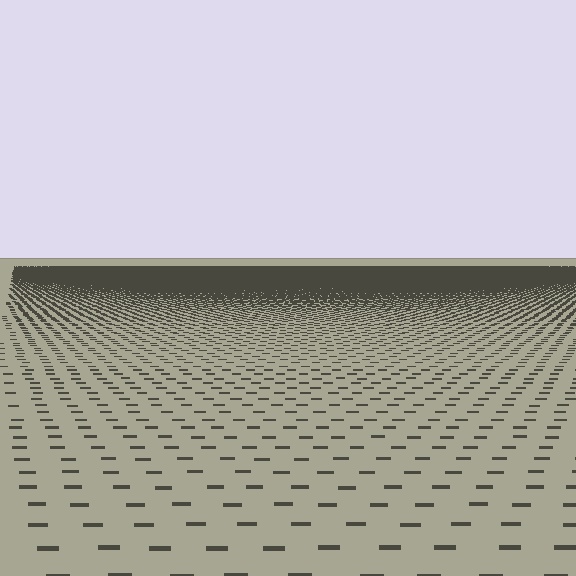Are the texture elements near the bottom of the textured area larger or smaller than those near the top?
Larger. Near the bottom, elements are closer to the viewer and appear at a bigger on-screen size.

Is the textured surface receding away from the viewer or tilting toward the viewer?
The surface is receding away from the viewer. Texture elements get smaller and denser toward the top.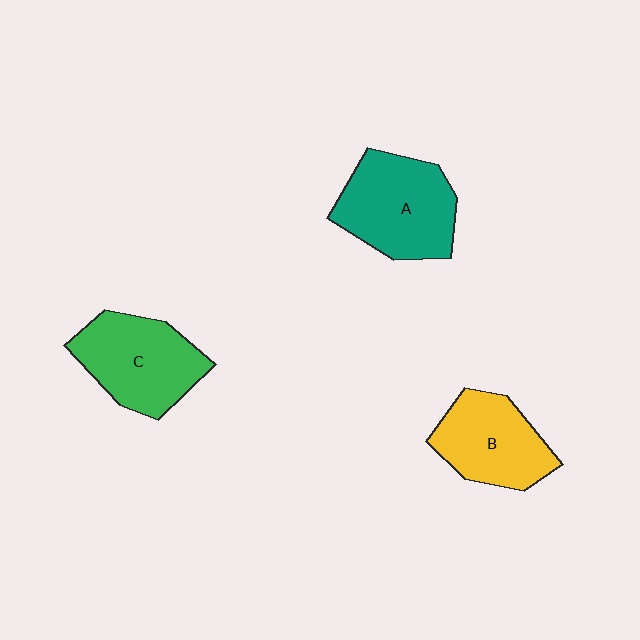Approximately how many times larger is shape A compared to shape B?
Approximately 1.2 times.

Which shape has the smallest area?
Shape B (yellow).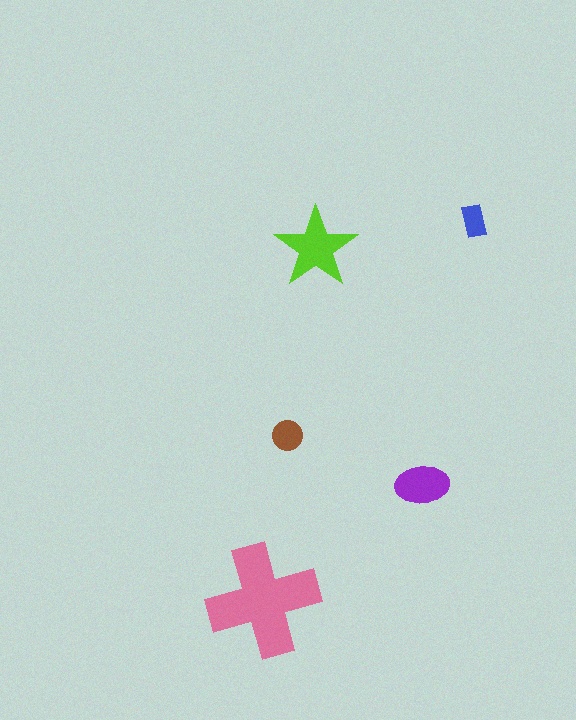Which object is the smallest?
The blue rectangle.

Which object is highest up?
The blue rectangle is topmost.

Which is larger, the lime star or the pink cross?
The pink cross.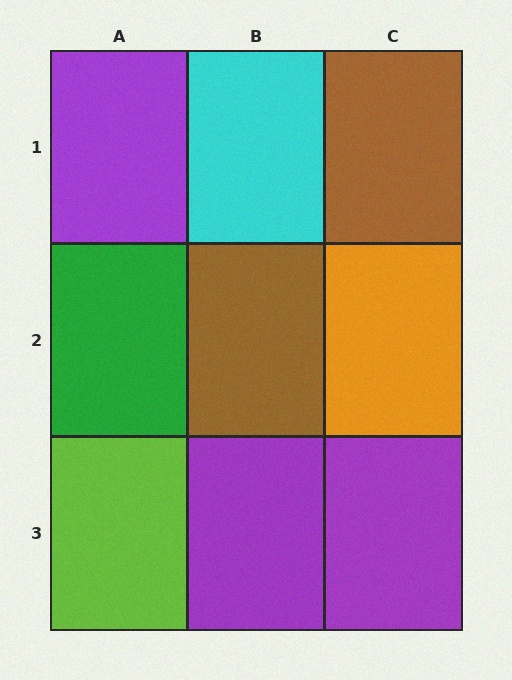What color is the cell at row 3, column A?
Lime.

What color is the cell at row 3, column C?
Purple.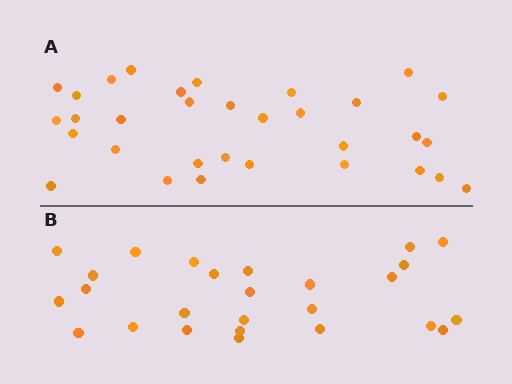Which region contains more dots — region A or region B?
Region A (the top region) has more dots.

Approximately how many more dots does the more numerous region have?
Region A has about 6 more dots than region B.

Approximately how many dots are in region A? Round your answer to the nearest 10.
About 30 dots. (The exact count is 32, which rounds to 30.)